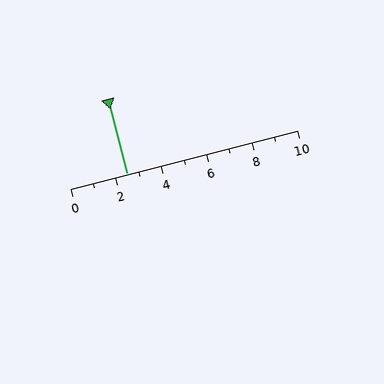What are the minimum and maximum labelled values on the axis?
The axis runs from 0 to 10.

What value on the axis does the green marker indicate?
The marker indicates approximately 2.5.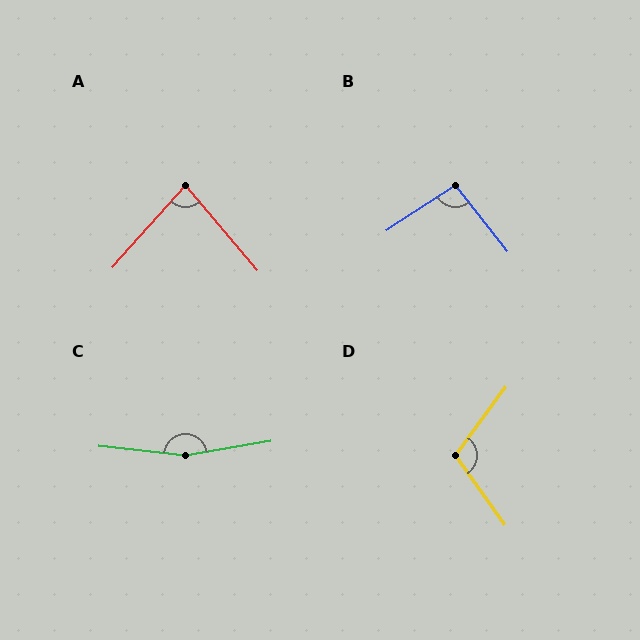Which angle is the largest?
C, at approximately 164 degrees.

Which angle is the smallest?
A, at approximately 82 degrees.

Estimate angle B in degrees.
Approximately 96 degrees.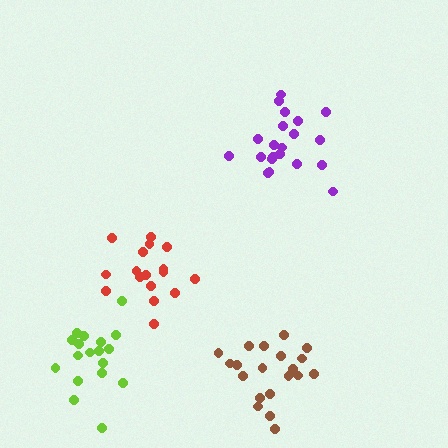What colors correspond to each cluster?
The clusters are colored: red, purple, brown, lime.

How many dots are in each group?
Group 1: 17 dots, Group 2: 21 dots, Group 3: 20 dots, Group 4: 18 dots (76 total).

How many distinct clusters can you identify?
There are 4 distinct clusters.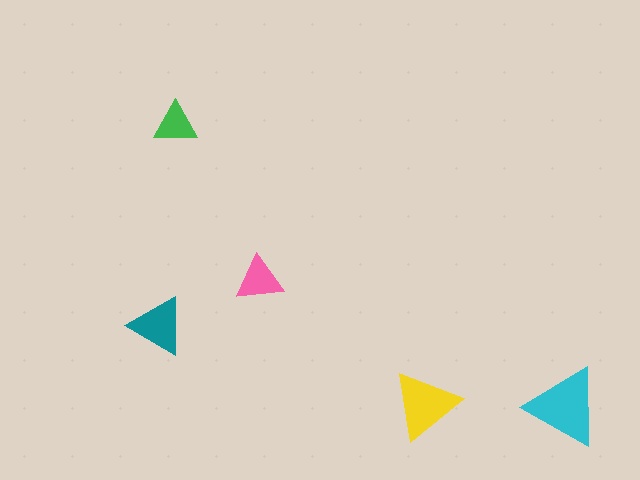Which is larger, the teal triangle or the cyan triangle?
The cyan one.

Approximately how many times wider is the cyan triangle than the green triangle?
About 2 times wider.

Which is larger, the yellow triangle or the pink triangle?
The yellow one.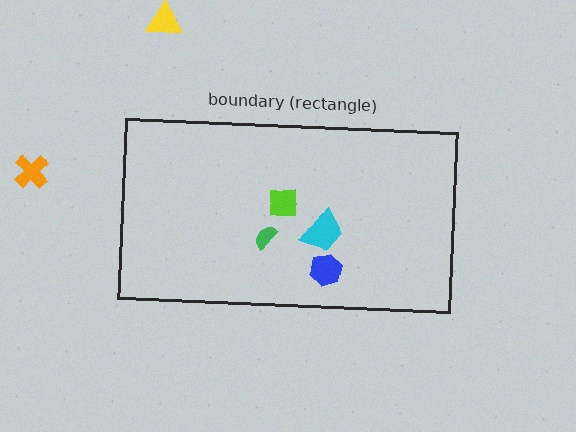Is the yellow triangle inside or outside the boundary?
Outside.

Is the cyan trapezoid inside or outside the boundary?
Inside.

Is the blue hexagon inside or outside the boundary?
Inside.